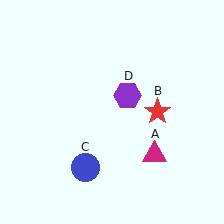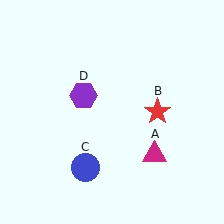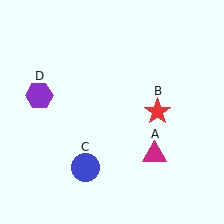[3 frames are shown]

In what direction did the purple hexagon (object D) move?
The purple hexagon (object D) moved left.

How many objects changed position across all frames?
1 object changed position: purple hexagon (object D).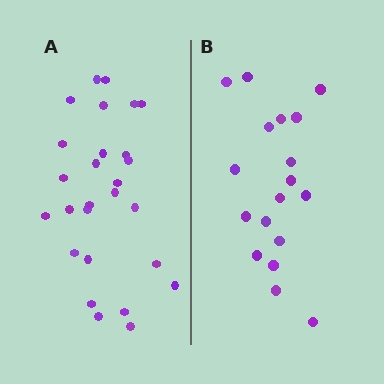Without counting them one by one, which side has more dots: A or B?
Region A (the left region) has more dots.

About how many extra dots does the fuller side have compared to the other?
Region A has roughly 8 or so more dots than region B.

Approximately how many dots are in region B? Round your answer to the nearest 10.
About 20 dots. (The exact count is 18, which rounds to 20.)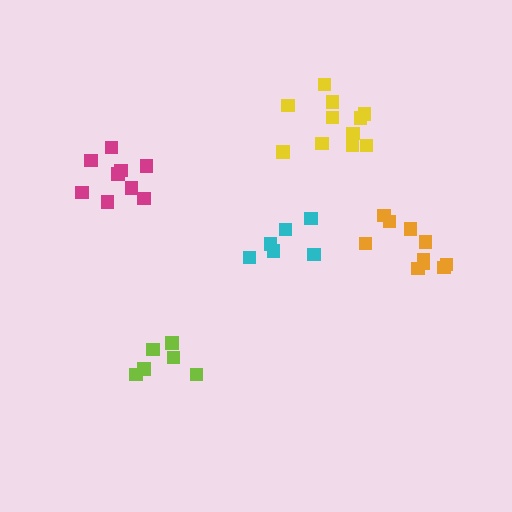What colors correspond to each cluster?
The clusters are colored: magenta, cyan, lime, yellow, orange.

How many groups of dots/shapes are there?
There are 5 groups.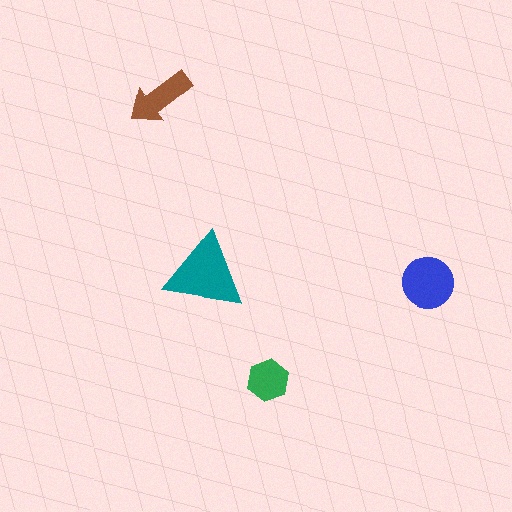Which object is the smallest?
The green hexagon.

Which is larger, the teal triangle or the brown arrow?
The teal triangle.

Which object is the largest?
The teal triangle.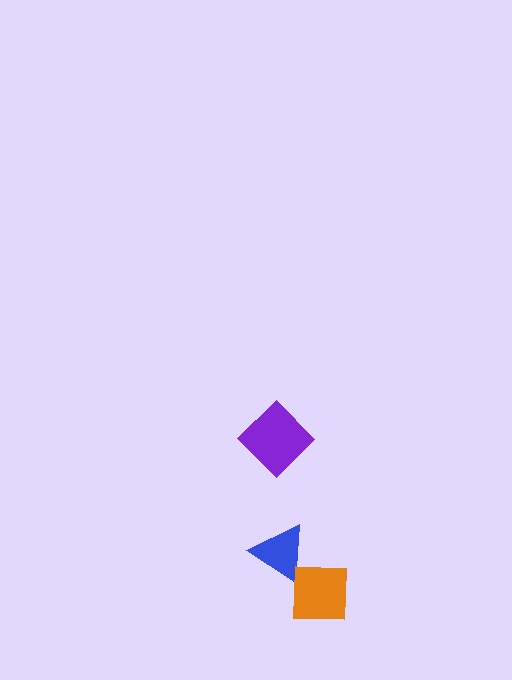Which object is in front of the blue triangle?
The orange square is in front of the blue triangle.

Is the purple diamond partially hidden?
No, no other shape covers it.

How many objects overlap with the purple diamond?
0 objects overlap with the purple diamond.